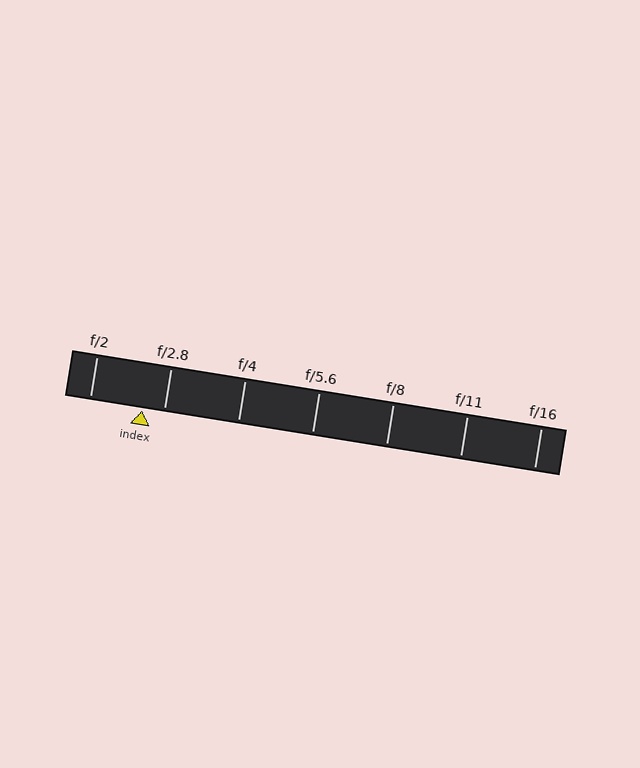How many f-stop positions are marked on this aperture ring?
There are 7 f-stop positions marked.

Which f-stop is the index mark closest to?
The index mark is closest to f/2.8.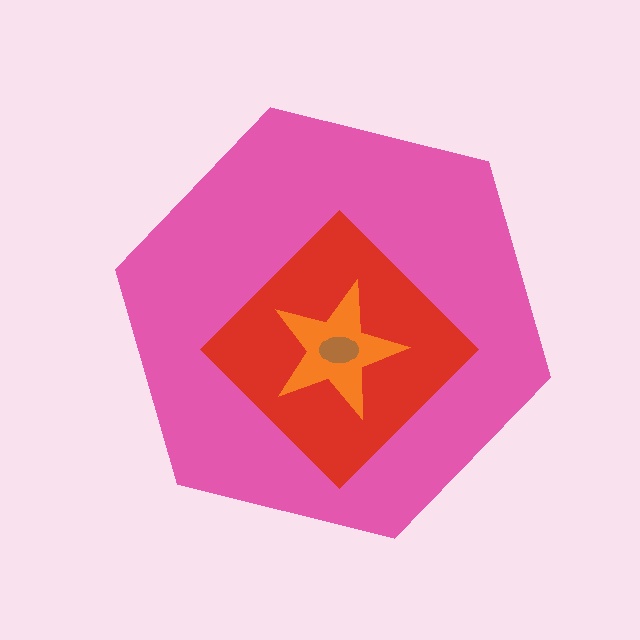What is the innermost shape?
The brown ellipse.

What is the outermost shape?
The pink hexagon.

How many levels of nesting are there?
4.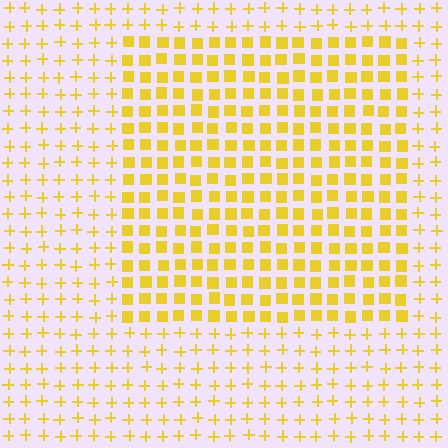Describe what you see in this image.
The image is filled with small yellow elements arranged in a uniform grid. A rectangle-shaped region contains squares, while the surrounding area contains plus signs. The boundary is defined purely by the change in element shape.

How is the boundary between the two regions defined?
The boundary is defined by a change in element shape: squares inside vs. plus signs outside. All elements share the same color and spacing.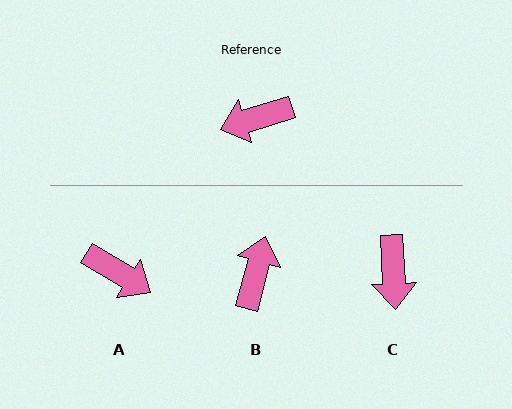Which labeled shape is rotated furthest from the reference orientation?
A, about 131 degrees away.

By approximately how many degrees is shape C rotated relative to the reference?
Approximately 76 degrees counter-clockwise.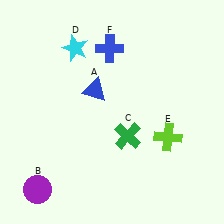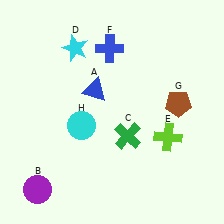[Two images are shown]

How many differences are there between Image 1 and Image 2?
There are 2 differences between the two images.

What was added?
A brown pentagon (G), a cyan circle (H) were added in Image 2.